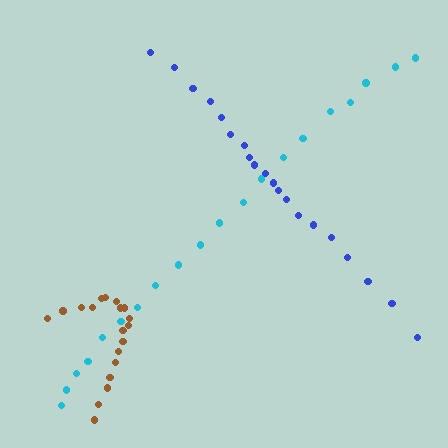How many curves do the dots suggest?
There are 3 distinct paths.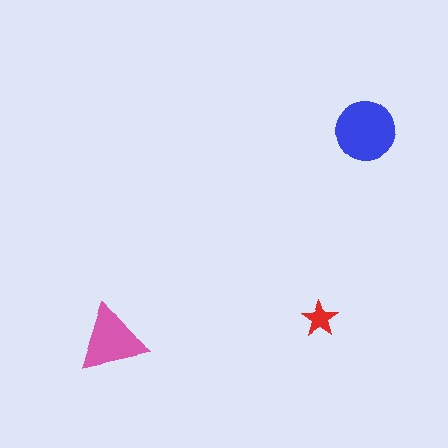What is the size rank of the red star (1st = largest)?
3rd.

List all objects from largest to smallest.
The blue circle, the pink triangle, the red star.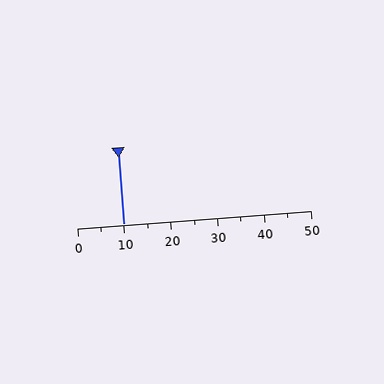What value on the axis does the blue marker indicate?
The marker indicates approximately 10.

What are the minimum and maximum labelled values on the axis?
The axis runs from 0 to 50.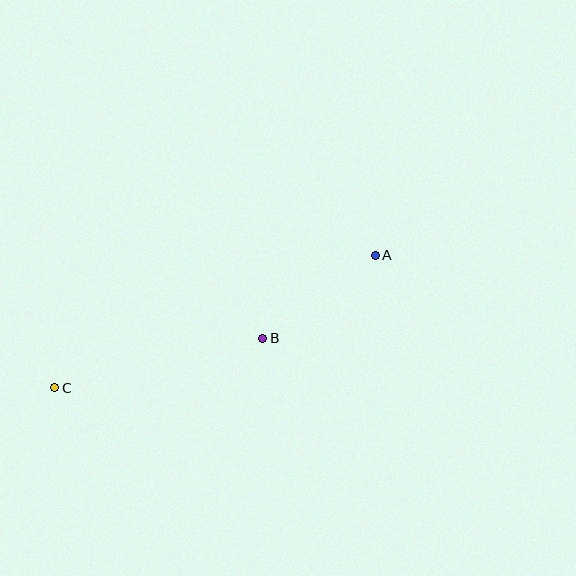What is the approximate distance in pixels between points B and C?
The distance between B and C is approximately 214 pixels.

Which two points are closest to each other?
Points A and B are closest to each other.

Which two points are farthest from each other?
Points A and C are farthest from each other.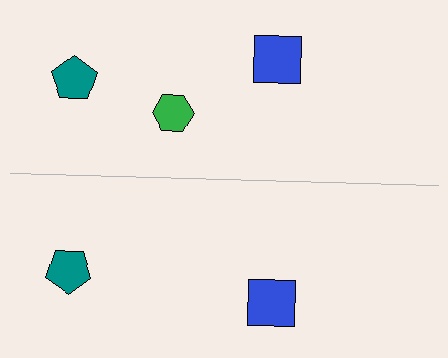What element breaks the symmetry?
A green hexagon is missing from the bottom side.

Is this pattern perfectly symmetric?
No, the pattern is not perfectly symmetric. A green hexagon is missing from the bottom side.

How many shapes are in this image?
There are 5 shapes in this image.